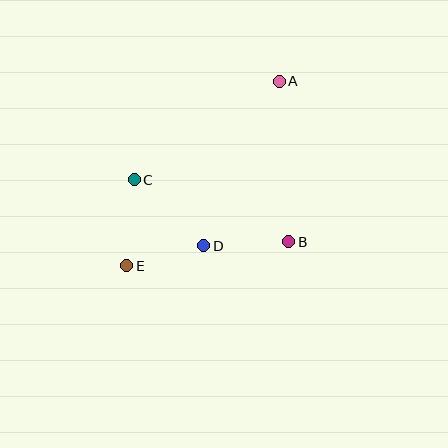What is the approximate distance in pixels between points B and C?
The distance between B and C is approximately 166 pixels.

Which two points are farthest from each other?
Points A and E are farthest from each other.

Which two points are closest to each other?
Points D and E are closest to each other.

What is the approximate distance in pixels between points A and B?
The distance between A and B is approximately 161 pixels.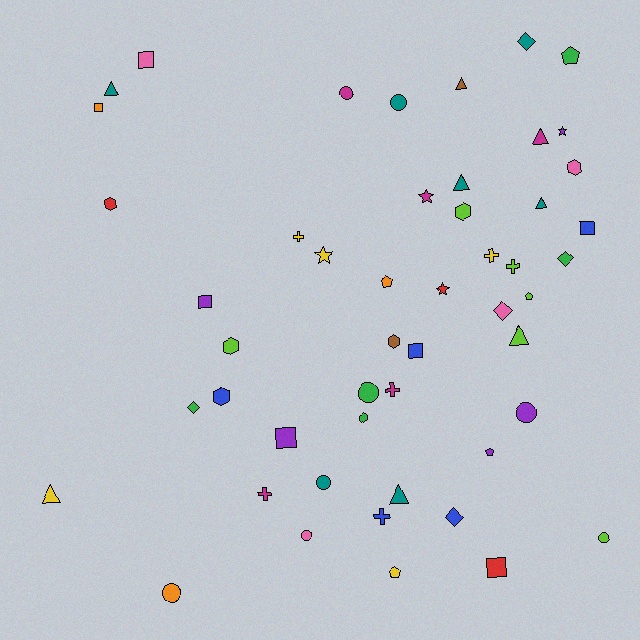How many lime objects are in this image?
There are 6 lime objects.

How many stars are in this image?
There are 4 stars.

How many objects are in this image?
There are 50 objects.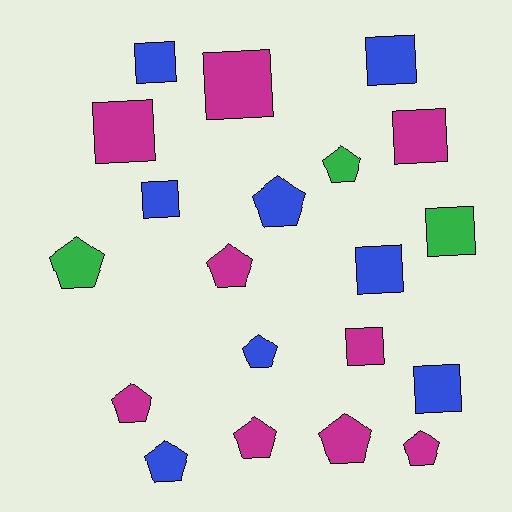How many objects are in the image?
There are 20 objects.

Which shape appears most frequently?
Square, with 10 objects.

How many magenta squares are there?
There are 4 magenta squares.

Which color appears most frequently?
Magenta, with 9 objects.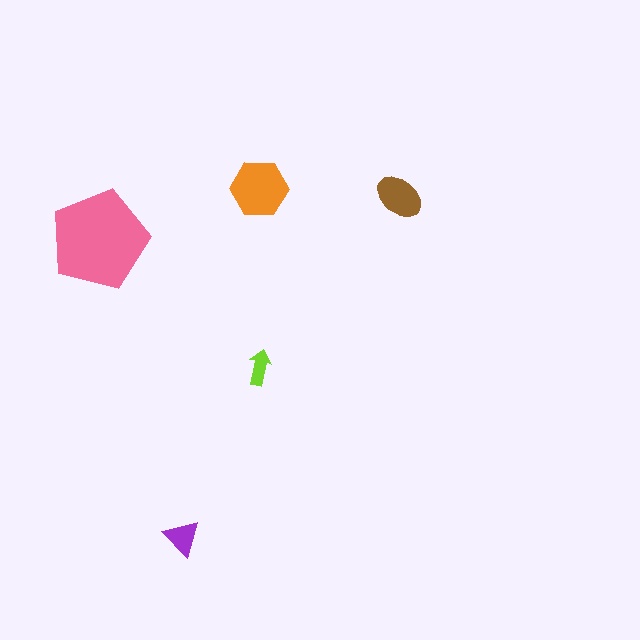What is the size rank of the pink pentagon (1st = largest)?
1st.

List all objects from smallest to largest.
The lime arrow, the purple triangle, the brown ellipse, the orange hexagon, the pink pentagon.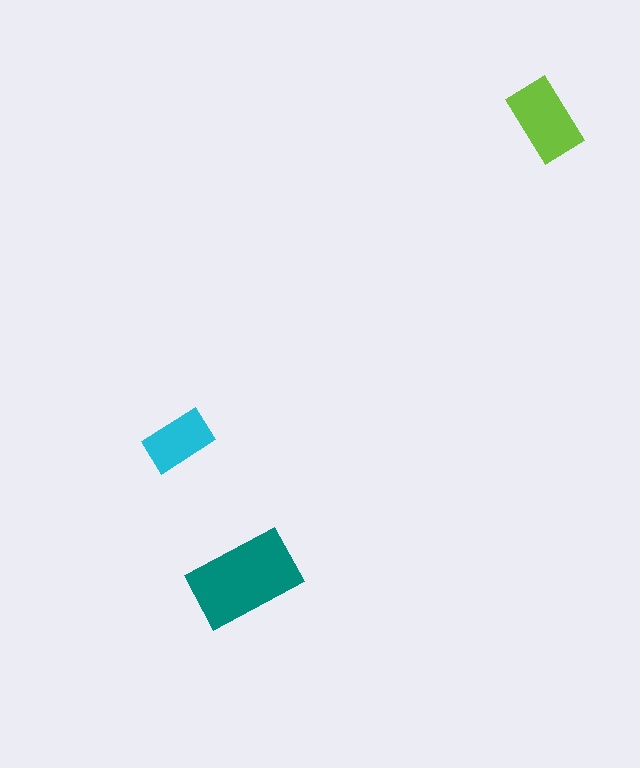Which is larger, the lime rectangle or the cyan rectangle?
The lime one.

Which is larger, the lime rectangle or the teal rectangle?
The teal one.